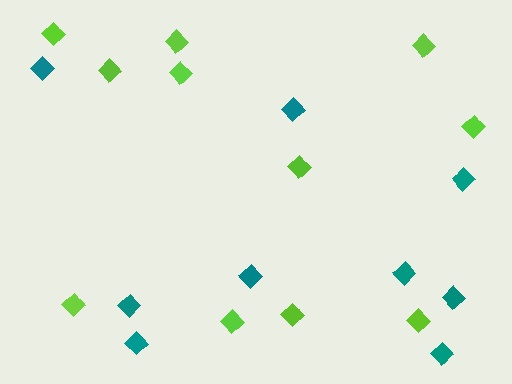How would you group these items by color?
There are 2 groups: one group of teal diamonds (9) and one group of lime diamonds (11).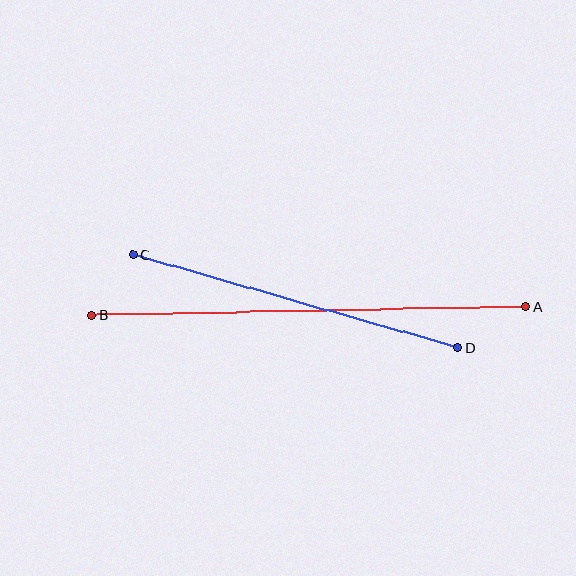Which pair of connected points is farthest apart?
Points A and B are farthest apart.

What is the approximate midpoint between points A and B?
The midpoint is at approximately (309, 311) pixels.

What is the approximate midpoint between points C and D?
The midpoint is at approximately (295, 301) pixels.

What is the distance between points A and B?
The distance is approximately 434 pixels.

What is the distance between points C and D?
The distance is approximately 338 pixels.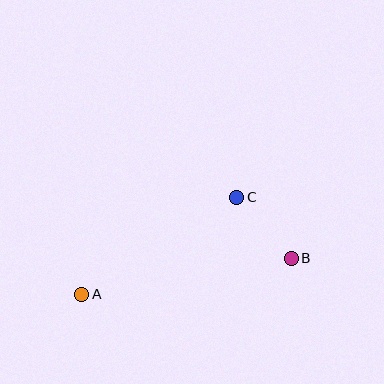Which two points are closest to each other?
Points B and C are closest to each other.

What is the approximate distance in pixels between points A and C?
The distance between A and C is approximately 183 pixels.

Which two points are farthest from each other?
Points A and B are farthest from each other.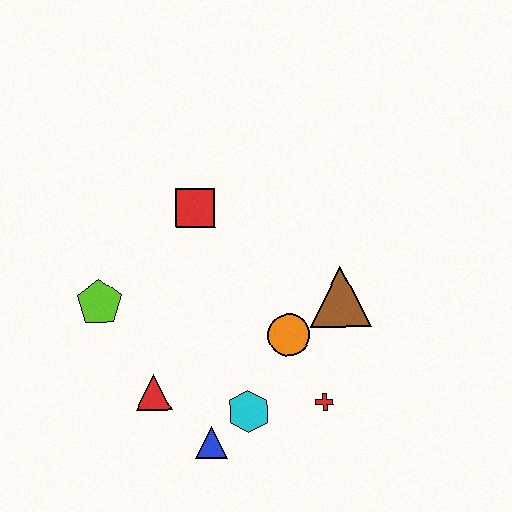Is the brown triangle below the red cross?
No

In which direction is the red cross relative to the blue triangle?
The red cross is to the right of the blue triangle.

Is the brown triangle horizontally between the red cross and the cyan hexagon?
No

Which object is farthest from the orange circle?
The lime pentagon is farthest from the orange circle.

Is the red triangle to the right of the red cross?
No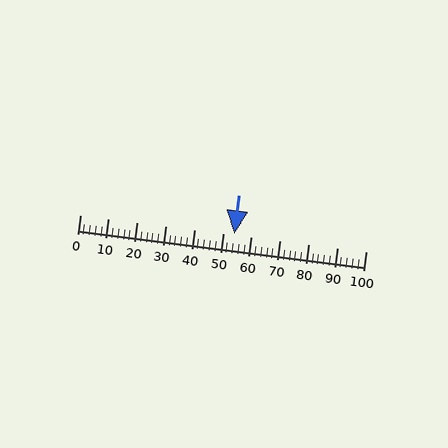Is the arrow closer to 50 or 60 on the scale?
The arrow is closer to 50.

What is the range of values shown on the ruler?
The ruler shows values from 0 to 100.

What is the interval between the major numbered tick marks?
The major tick marks are spaced 10 units apart.